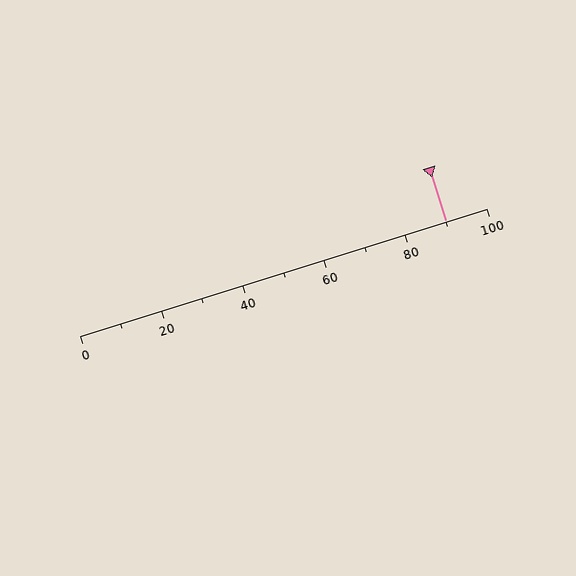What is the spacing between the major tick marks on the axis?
The major ticks are spaced 20 apart.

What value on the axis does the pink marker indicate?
The marker indicates approximately 90.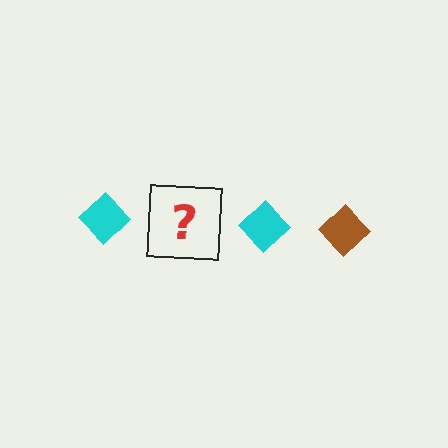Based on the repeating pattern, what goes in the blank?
The blank should be a brown diamond.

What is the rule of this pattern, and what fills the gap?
The rule is that the pattern cycles through cyan, brown diamonds. The gap should be filled with a brown diamond.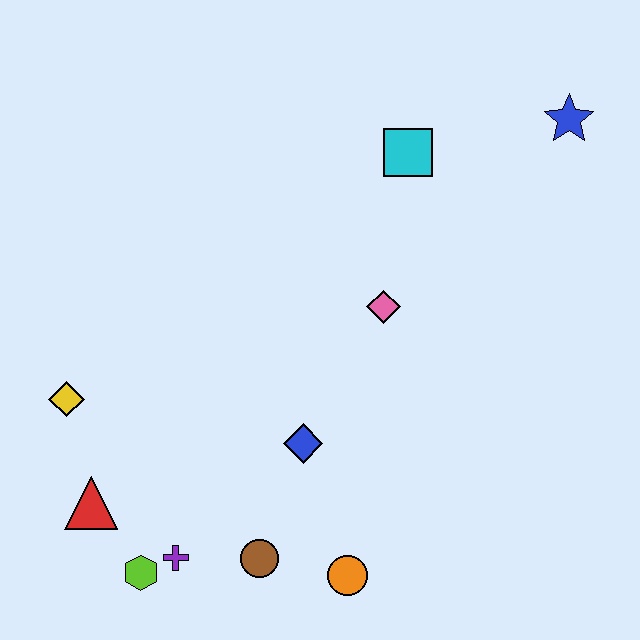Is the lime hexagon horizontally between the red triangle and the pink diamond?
Yes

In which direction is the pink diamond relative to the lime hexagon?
The pink diamond is above the lime hexagon.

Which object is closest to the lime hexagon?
The purple cross is closest to the lime hexagon.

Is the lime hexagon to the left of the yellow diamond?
No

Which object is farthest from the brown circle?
The blue star is farthest from the brown circle.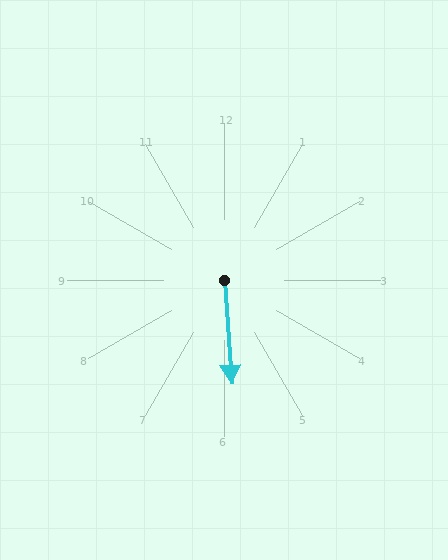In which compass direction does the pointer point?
South.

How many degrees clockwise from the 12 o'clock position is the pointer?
Approximately 176 degrees.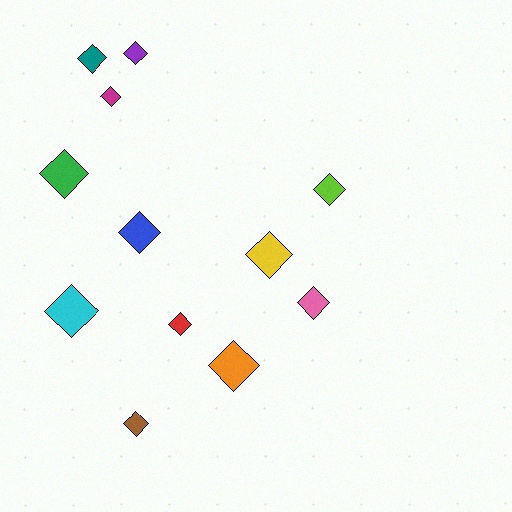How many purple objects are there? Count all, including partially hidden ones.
There is 1 purple object.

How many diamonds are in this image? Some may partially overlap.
There are 12 diamonds.